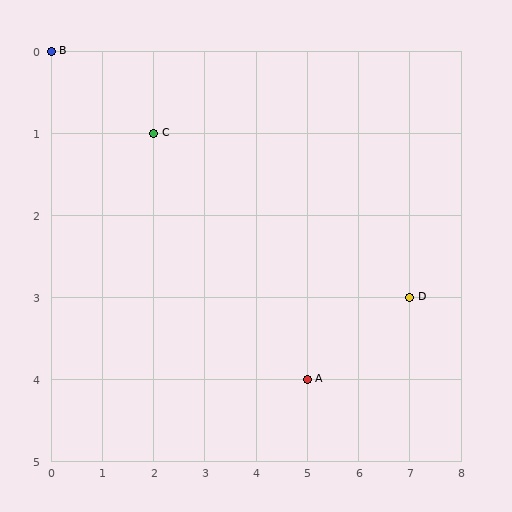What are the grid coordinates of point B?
Point B is at grid coordinates (0, 0).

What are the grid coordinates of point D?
Point D is at grid coordinates (7, 3).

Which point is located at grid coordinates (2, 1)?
Point C is at (2, 1).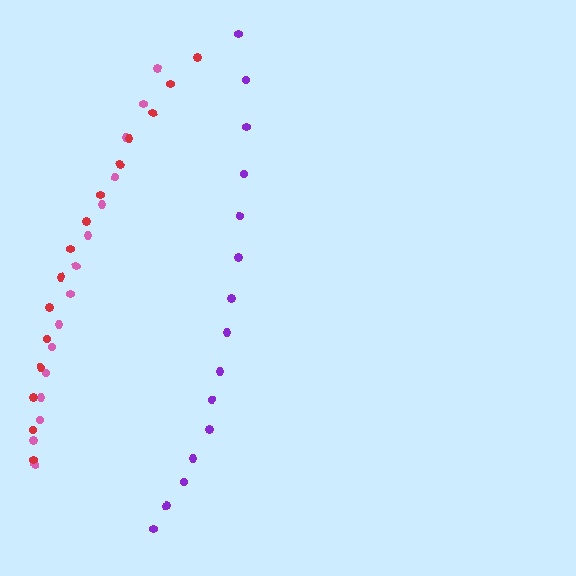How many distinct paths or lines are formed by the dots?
There are 3 distinct paths.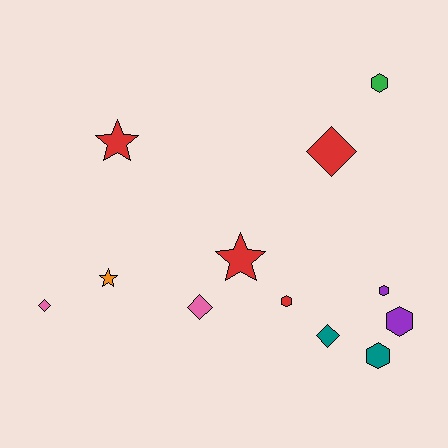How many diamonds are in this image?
There are 4 diamonds.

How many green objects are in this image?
There is 1 green object.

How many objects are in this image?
There are 12 objects.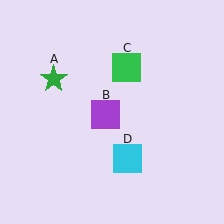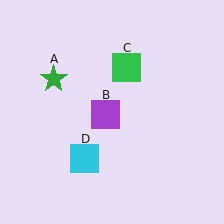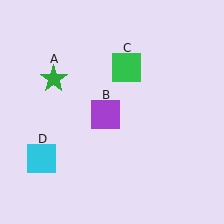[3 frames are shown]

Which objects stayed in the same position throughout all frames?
Green star (object A) and purple square (object B) and green square (object C) remained stationary.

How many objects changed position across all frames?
1 object changed position: cyan square (object D).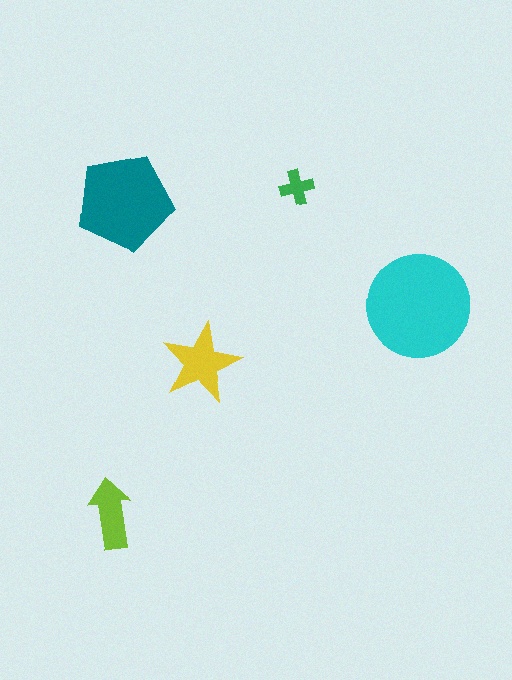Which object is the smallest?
The green cross.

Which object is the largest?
The cyan circle.